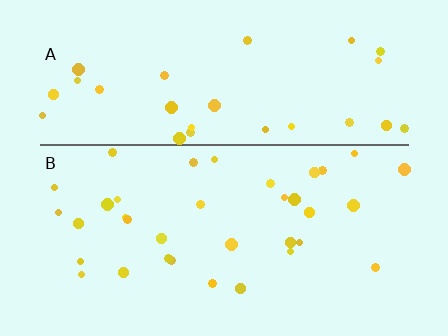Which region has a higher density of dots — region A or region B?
B (the bottom).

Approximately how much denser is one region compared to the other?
Approximately 1.1× — region B over region A.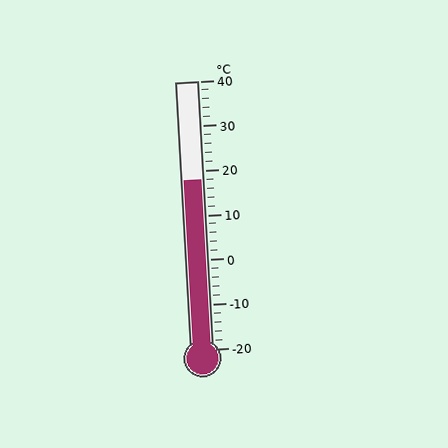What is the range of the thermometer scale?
The thermometer scale ranges from -20°C to 40°C.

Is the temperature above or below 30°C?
The temperature is below 30°C.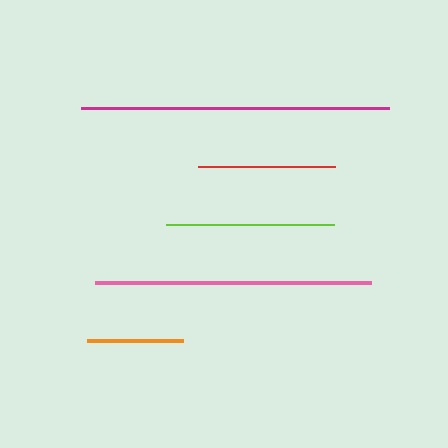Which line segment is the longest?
The magenta line is the longest at approximately 309 pixels.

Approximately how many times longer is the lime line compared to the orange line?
The lime line is approximately 1.7 times the length of the orange line.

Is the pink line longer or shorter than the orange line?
The pink line is longer than the orange line.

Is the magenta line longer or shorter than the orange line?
The magenta line is longer than the orange line.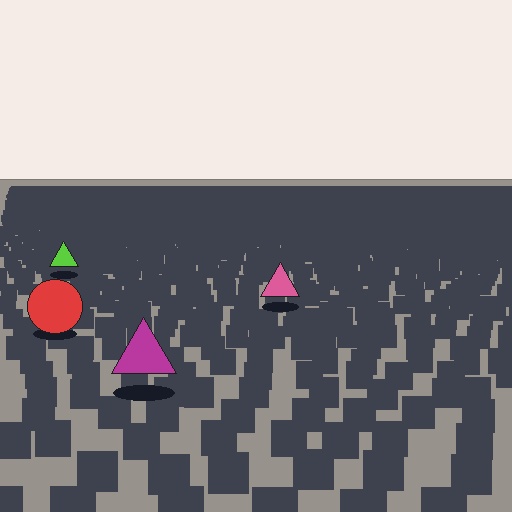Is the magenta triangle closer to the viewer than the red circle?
Yes. The magenta triangle is closer — you can tell from the texture gradient: the ground texture is coarser near it.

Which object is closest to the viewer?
The magenta triangle is closest. The texture marks near it are larger and more spread out.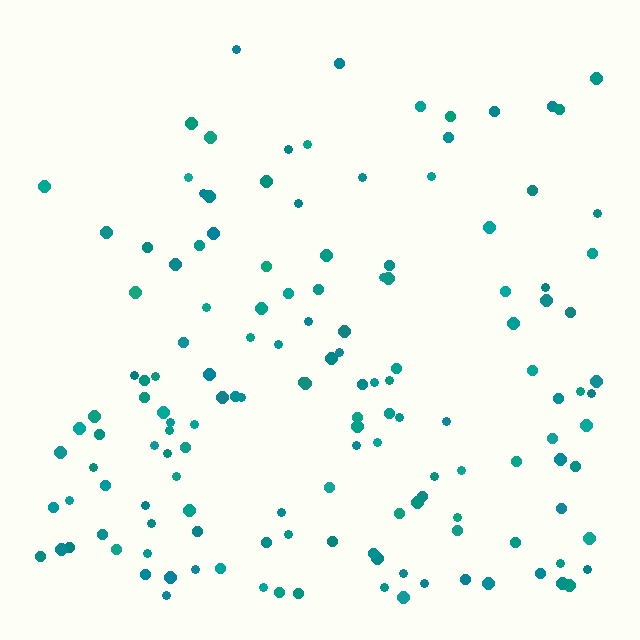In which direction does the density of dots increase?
From top to bottom, with the bottom side densest.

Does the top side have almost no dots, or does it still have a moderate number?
Still a moderate number, just noticeably fewer than the bottom.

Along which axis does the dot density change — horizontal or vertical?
Vertical.